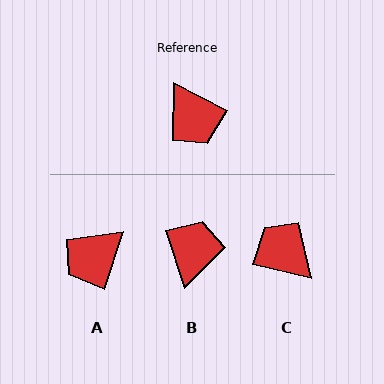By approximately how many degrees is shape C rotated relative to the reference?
Approximately 166 degrees clockwise.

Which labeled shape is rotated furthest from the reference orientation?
C, about 166 degrees away.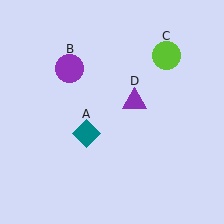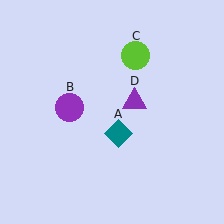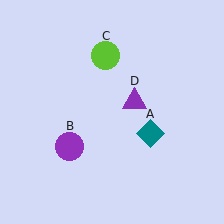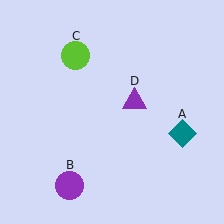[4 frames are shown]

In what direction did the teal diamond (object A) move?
The teal diamond (object A) moved right.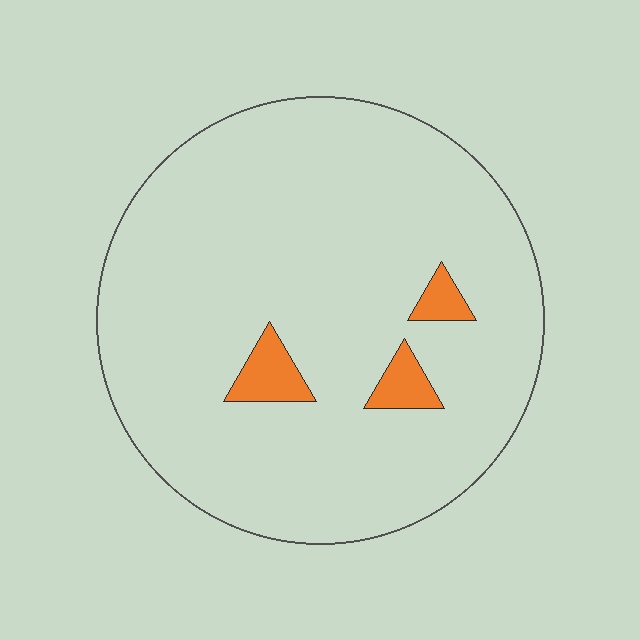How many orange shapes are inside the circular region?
3.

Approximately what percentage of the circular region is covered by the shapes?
Approximately 5%.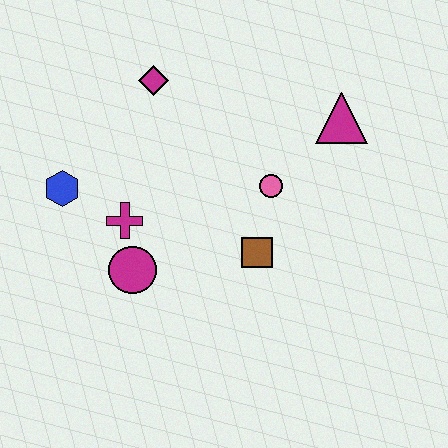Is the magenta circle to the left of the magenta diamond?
Yes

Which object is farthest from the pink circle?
The blue hexagon is farthest from the pink circle.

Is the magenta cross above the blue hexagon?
No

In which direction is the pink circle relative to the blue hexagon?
The pink circle is to the right of the blue hexagon.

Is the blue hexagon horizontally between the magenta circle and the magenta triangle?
No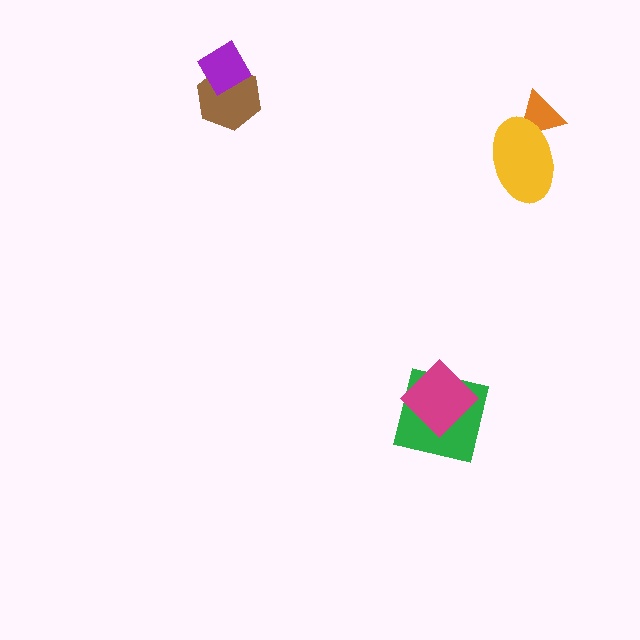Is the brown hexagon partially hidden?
Yes, it is partially covered by another shape.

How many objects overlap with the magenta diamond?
1 object overlaps with the magenta diamond.